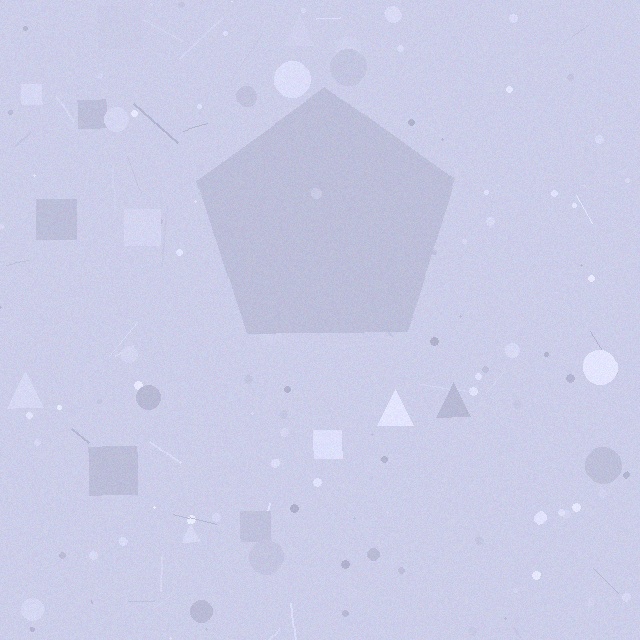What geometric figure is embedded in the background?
A pentagon is embedded in the background.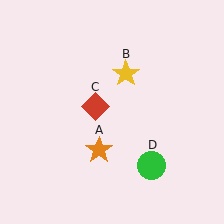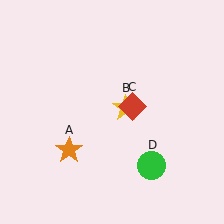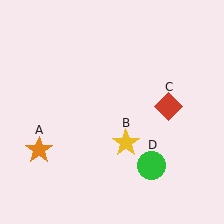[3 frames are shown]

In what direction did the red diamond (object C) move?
The red diamond (object C) moved right.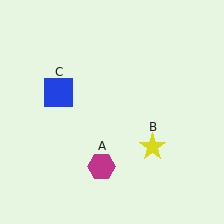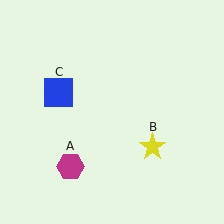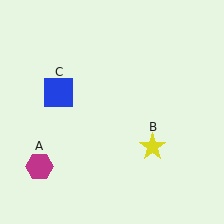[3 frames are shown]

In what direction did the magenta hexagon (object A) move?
The magenta hexagon (object A) moved left.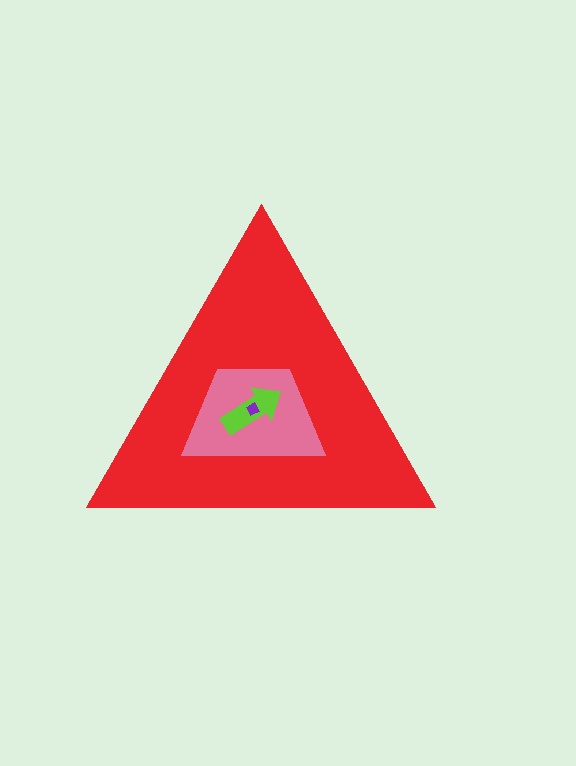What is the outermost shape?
The red triangle.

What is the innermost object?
The purple diamond.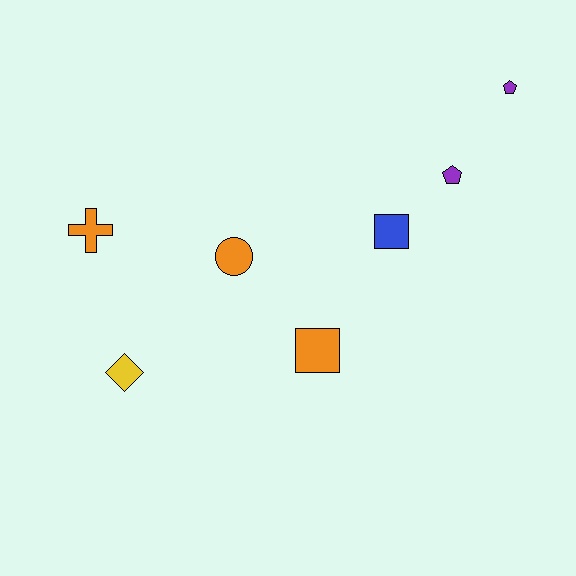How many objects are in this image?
There are 7 objects.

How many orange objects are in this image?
There are 3 orange objects.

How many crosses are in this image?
There is 1 cross.